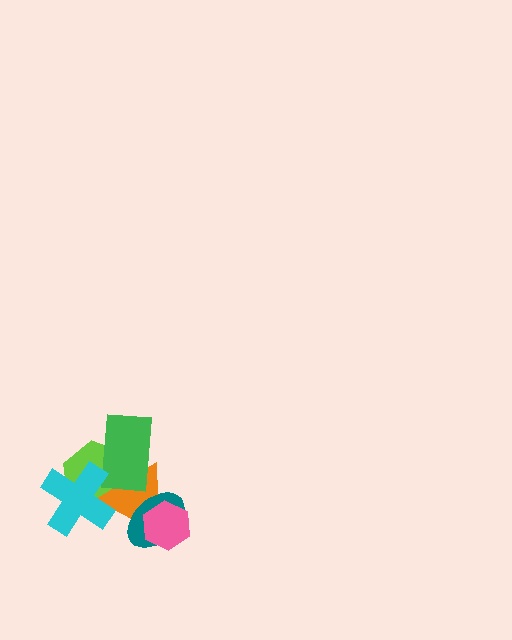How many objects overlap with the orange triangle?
5 objects overlap with the orange triangle.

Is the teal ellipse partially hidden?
Yes, it is partially covered by another shape.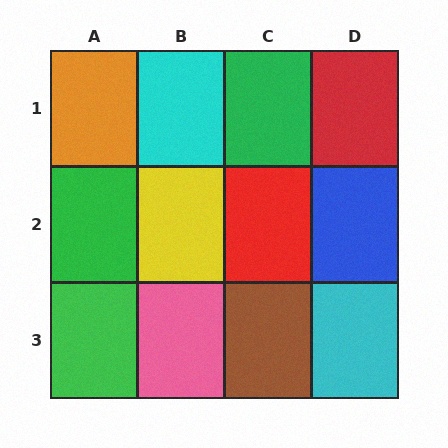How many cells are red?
2 cells are red.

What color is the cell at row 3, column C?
Brown.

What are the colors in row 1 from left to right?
Orange, cyan, green, red.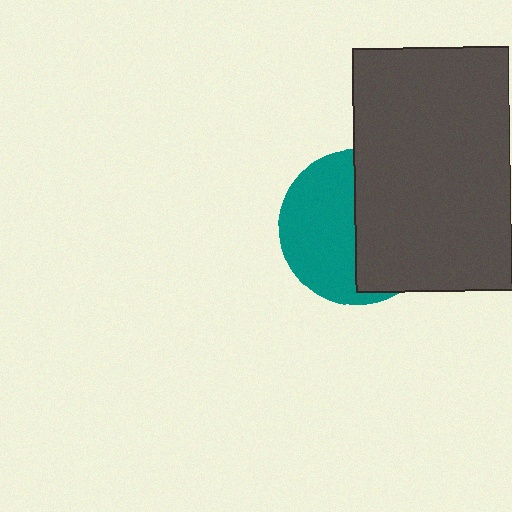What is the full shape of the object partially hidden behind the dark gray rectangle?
The partially hidden object is a teal circle.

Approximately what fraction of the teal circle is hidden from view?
Roughly 49% of the teal circle is hidden behind the dark gray rectangle.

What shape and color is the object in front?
The object in front is a dark gray rectangle.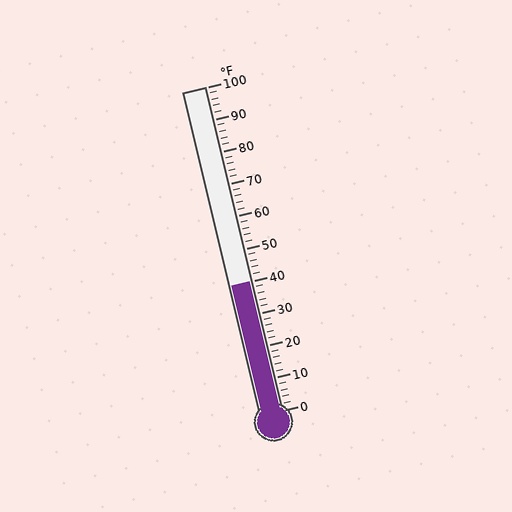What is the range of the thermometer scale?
The thermometer scale ranges from 0°F to 100°F.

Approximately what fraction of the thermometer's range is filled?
The thermometer is filled to approximately 40% of its range.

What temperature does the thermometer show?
The thermometer shows approximately 40°F.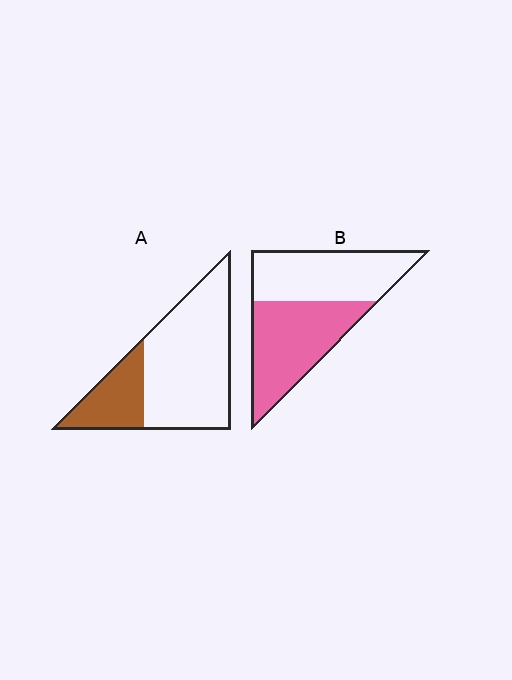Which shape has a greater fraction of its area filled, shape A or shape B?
Shape B.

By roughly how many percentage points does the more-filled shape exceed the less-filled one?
By roughly 25 percentage points (B over A).